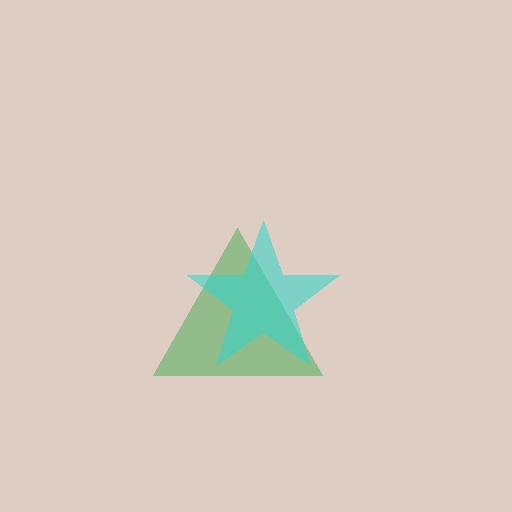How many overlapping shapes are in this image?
There are 2 overlapping shapes in the image.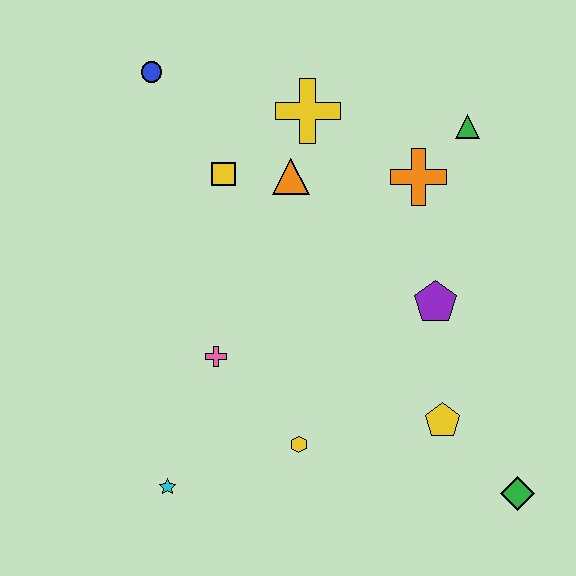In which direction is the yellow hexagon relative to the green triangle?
The yellow hexagon is below the green triangle.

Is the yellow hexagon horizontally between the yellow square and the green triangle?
Yes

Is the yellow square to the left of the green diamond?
Yes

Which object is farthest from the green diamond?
The blue circle is farthest from the green diamond.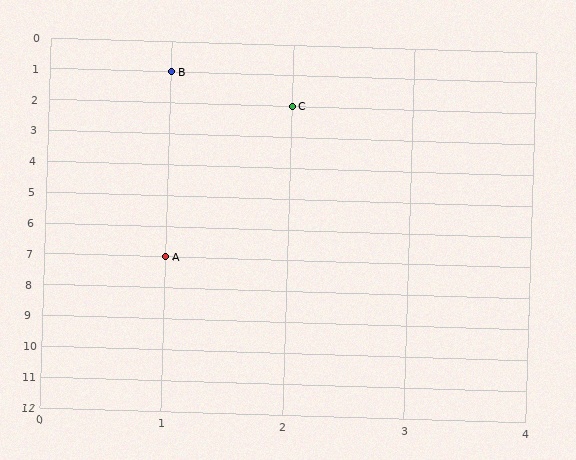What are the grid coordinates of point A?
Point A is at grid coordinates (1, 7).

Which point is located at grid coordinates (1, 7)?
Point A is at (1, 7).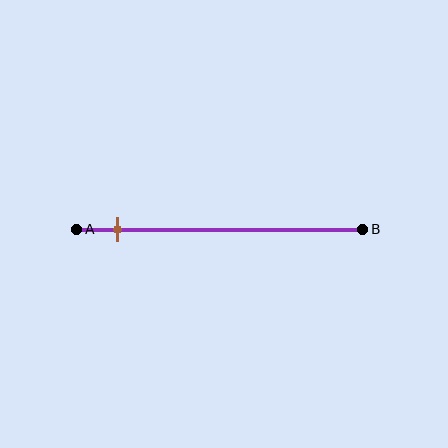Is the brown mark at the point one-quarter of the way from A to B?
No, the mark is at about 15% from A, not at the 25% one-quarter point.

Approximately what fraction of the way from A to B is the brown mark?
The brown mark is approximately 15% of the way from A to B.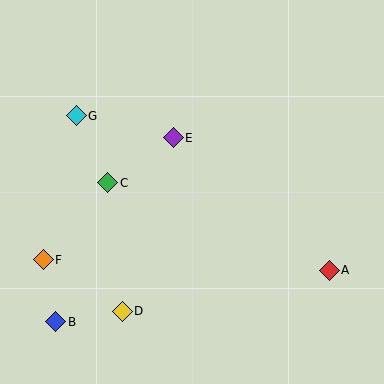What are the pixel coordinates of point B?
Point B is at (56, 322).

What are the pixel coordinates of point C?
Point C is at (108, 183).